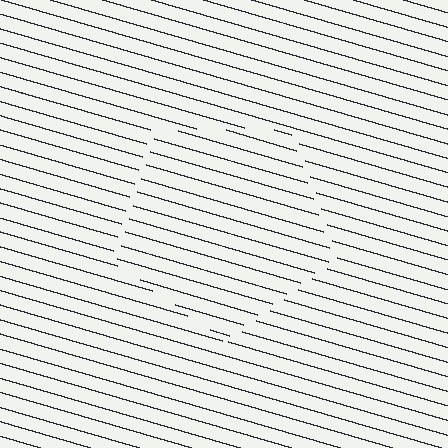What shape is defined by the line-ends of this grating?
An illusory pentagon. The interior of the shape contains the same grating, shifted by half a period — the contour is defined by the phase discontinuity where line-ends from the inner and outer gratings abut.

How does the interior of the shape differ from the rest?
The interior of the shape contains the same grating, shifted by half a period — the contour is defined by the phase discontinuity where line-ends from the inner and outer gratings abut.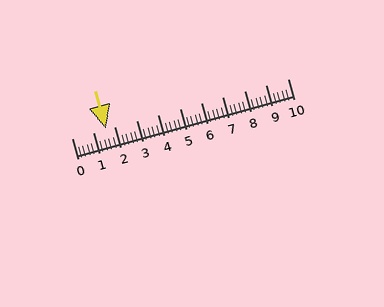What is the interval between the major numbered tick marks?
The major tick marks are spaced 1 units apart.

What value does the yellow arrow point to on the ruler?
The yellow arrow points to approximately 1.6.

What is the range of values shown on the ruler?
The ruler shows values from 0 to 10.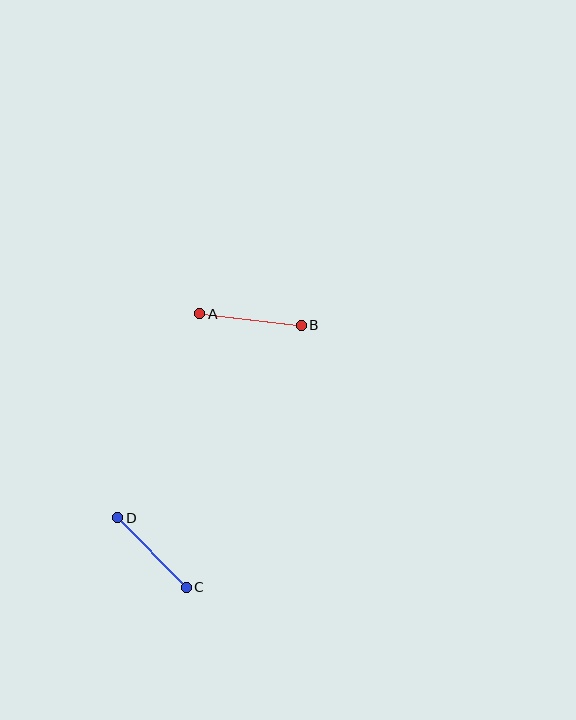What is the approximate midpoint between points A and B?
The midpoint is at approximately (250, 319) pixels.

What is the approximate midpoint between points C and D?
The midpoint is at approximately (152, 552) pixels.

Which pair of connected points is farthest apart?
Points A and B are farthest apart.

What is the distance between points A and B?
The distance is approximately 102 pixels.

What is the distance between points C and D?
The distance is approximately 98 pixels.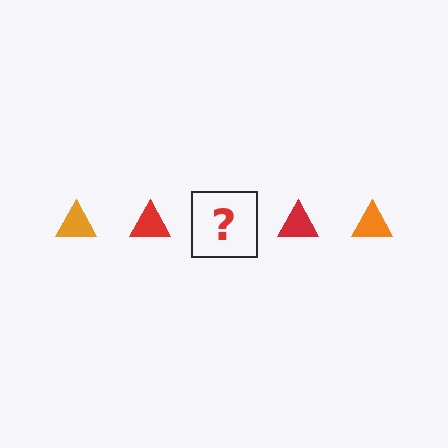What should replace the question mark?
The question mark should be replaced with an orange triangle.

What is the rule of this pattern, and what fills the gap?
The rule is that the pattern cycles through orange, red triangles. The gap should be filled with an orange triangle.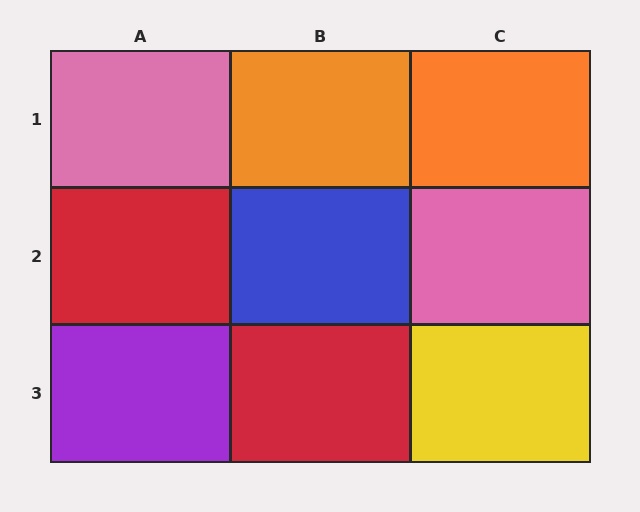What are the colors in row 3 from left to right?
Purple, red, yellow.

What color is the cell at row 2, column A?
Red.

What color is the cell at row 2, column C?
Pink.